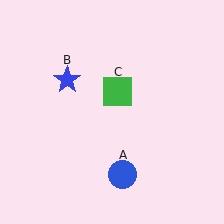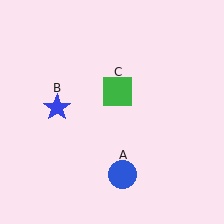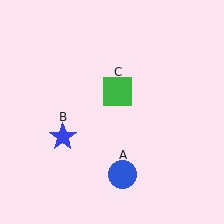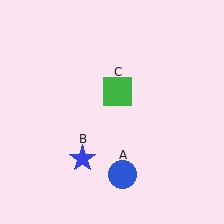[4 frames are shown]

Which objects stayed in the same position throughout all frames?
Blue circle (object A) and green square (object C) remained stationary.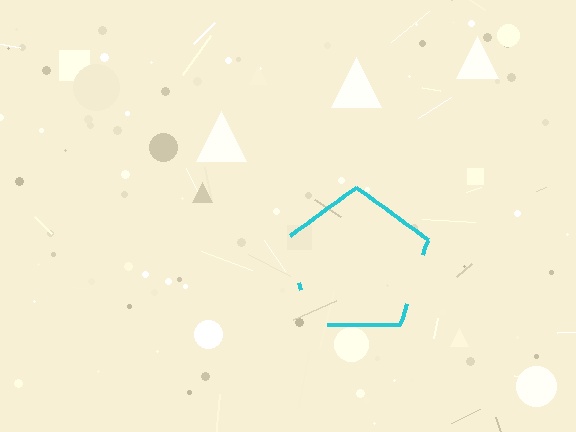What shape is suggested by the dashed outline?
The dashed outline suggests a pentagon.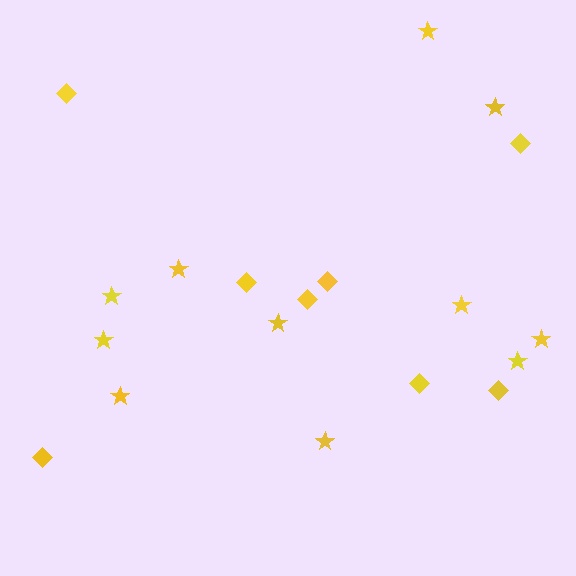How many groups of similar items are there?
There are 2 groups: one group of diamonds (8) and one group of stars (11).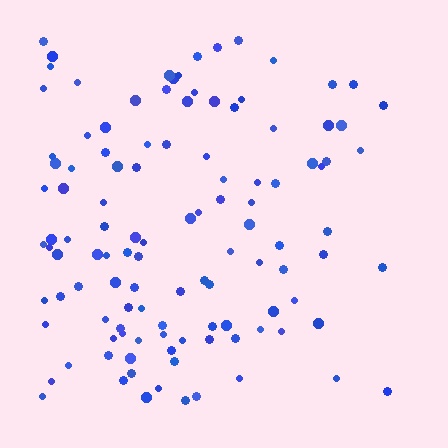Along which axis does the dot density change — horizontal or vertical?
Horizontal.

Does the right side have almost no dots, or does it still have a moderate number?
Still a moderate number, just noticeably fewer than the left.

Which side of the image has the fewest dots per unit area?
The right.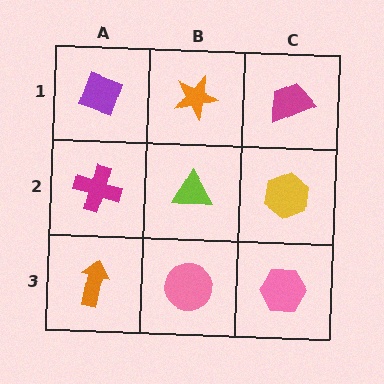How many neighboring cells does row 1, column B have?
3.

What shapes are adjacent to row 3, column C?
A yellow hexagon (row 2, column C), a pink circle (row 3, column B).